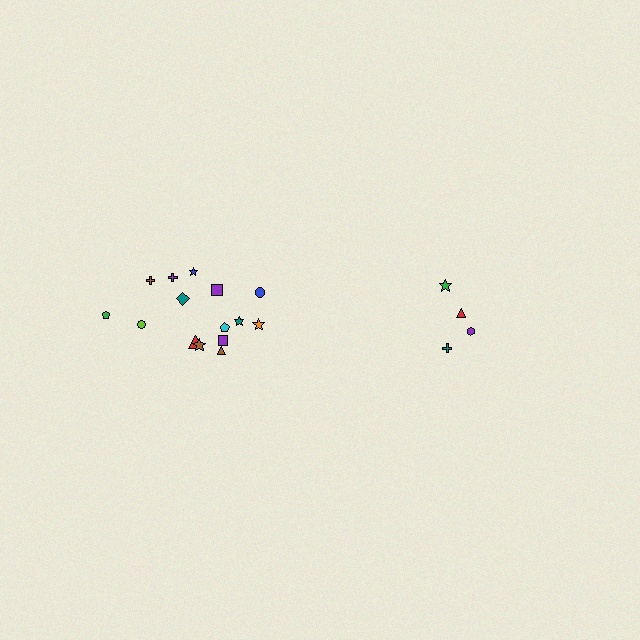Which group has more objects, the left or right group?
The left group.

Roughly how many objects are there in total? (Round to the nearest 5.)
Roughly 20 objects in total.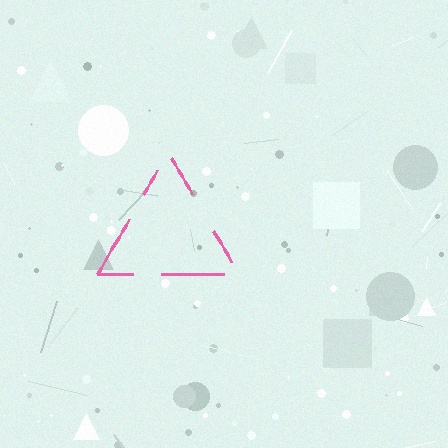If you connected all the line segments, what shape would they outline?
They would outline a triangle.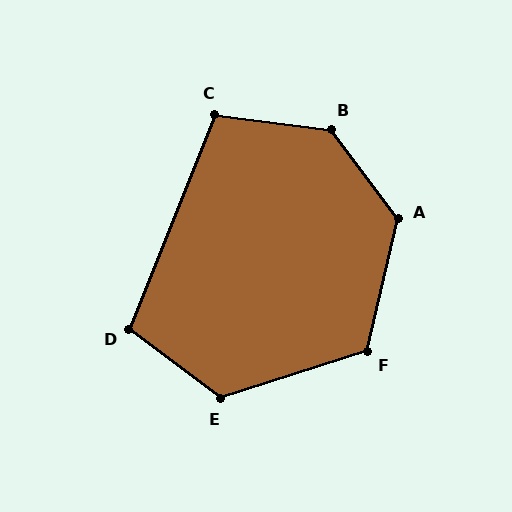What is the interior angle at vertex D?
Approximately 105 degrees (obtuse).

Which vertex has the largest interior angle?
B, at approximately 134 degrees.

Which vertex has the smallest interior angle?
C, at approximately 105 degrees.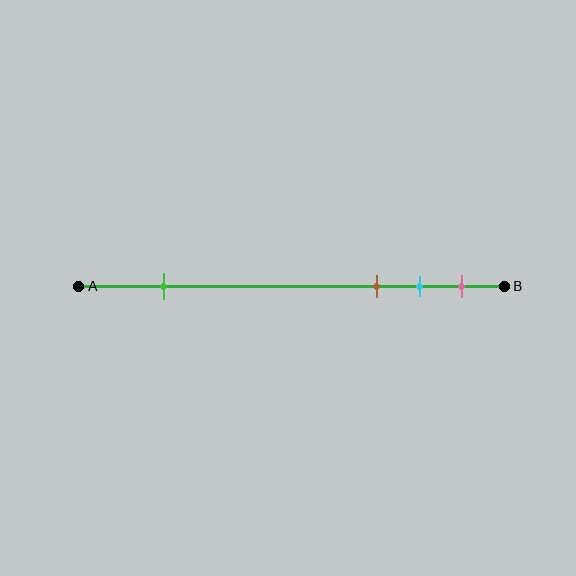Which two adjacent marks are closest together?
The cyan and pink marks are the closest adjacent pair.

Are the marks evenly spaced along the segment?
No, the marks are not evenly spaced.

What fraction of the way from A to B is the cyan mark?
The cyan mark is approximately 80% (0.8) of the way from A to B.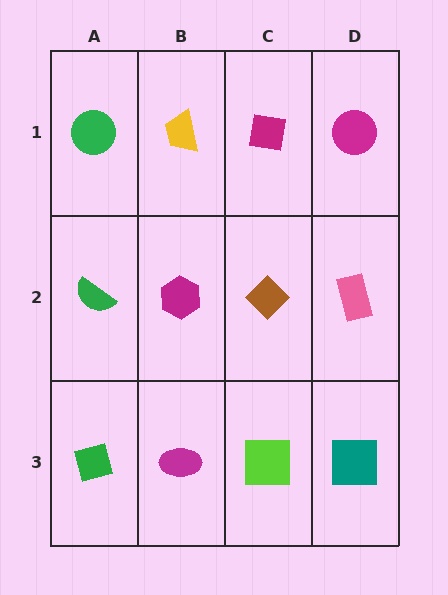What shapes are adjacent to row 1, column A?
A green semicircle (row 2, column A), a yellow trapezoid (row 1, column B).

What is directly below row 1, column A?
A green semicircle.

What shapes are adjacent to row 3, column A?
A green semicircle (row 2, column A), a magenta ellipse (row 3, column B).